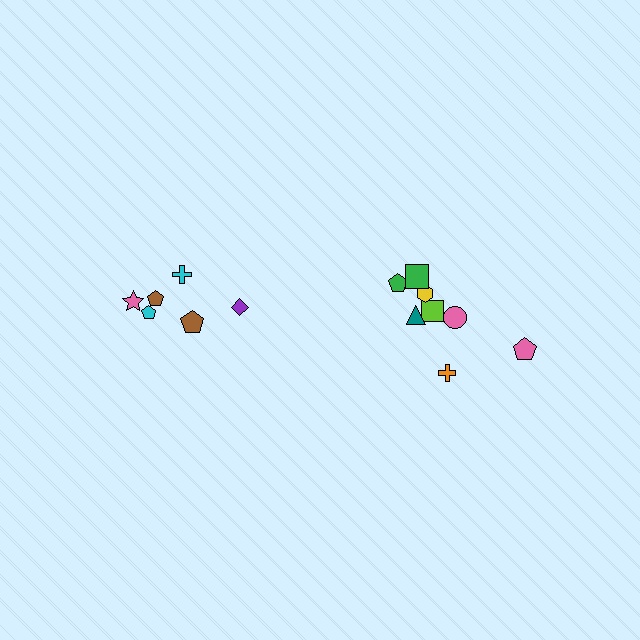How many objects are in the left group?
There are 6 objects.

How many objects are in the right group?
There are 8 objects.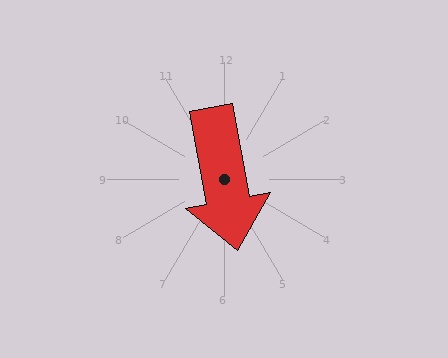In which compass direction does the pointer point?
South.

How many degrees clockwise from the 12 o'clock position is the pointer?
Approximately 170 degrees.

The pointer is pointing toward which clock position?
Roughly 6 o'clock.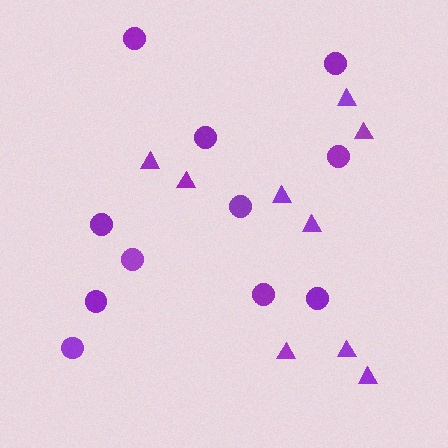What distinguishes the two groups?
There are 2 groups: one group of triangles (9) and one group of circles (11).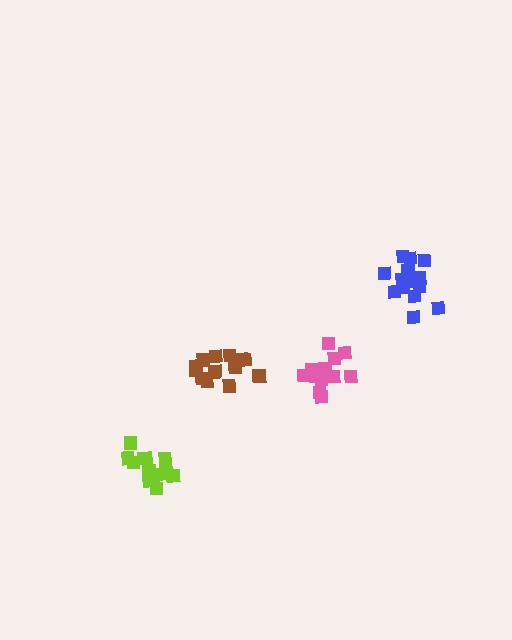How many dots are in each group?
Group 1: 15 dots, Group 2: 15 dots, Group 3: 16 dots, Group 4: 13 dots (59 total).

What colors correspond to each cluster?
The clusters are colored: blue, brown, lime, pink.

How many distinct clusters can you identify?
There are 4 distinct clusters.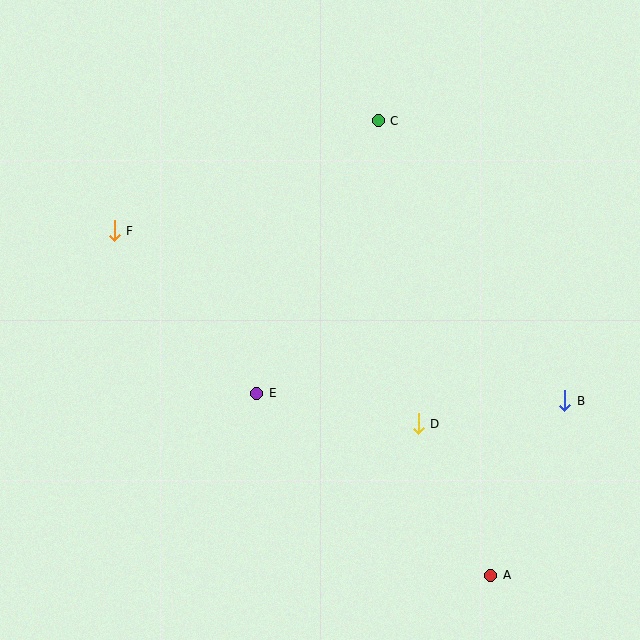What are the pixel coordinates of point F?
Point F is at (114, 231).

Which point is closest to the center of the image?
Point E at (257, 393) is closest to the center.